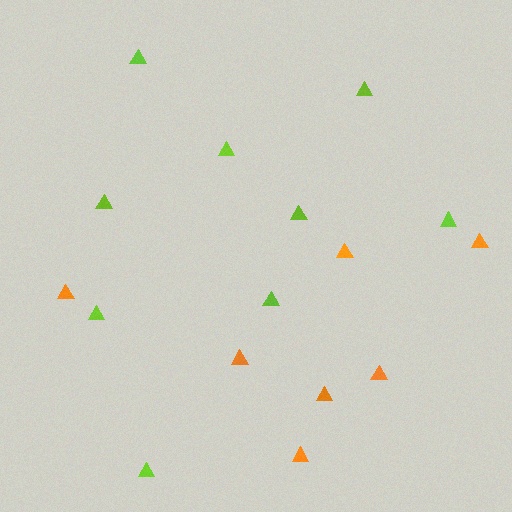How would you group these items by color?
There are 2 groups: one group of orange triangles (7) and one group of lime triangles (9).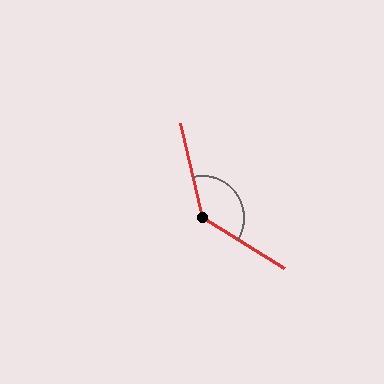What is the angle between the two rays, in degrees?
Approximately 134 degrees.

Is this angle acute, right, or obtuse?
It is obtuse.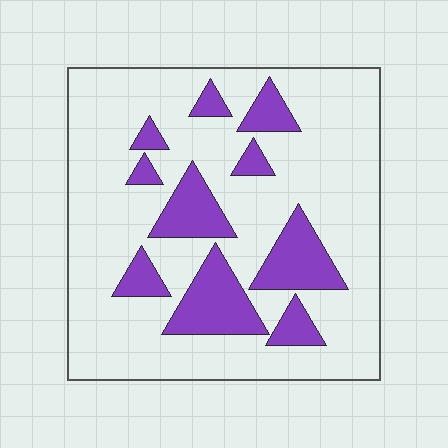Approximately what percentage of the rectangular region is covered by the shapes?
Approximately 20%.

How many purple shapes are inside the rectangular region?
10.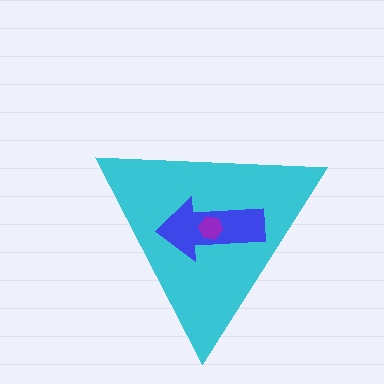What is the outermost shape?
The cyan triangle.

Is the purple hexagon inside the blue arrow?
Yes.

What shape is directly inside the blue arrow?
The purple hexagon.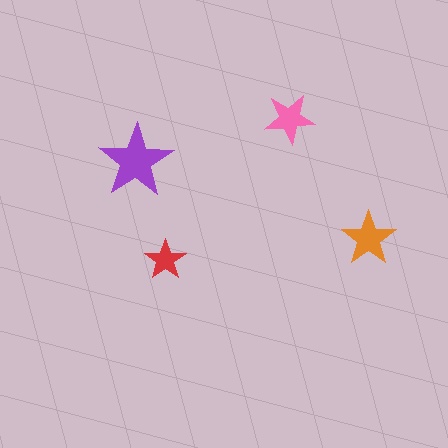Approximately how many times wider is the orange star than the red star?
About 1.5 times wider.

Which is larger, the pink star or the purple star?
The purple one.